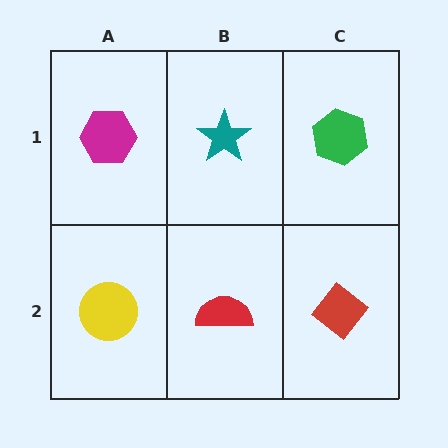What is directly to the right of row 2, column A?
A red semicircle.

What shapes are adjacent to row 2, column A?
A magenta hexagon (row 1, column A), a red semicircle (row 2, column B).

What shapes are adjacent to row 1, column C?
A red diamond (row 2, column C), a teal star (row 1, column B).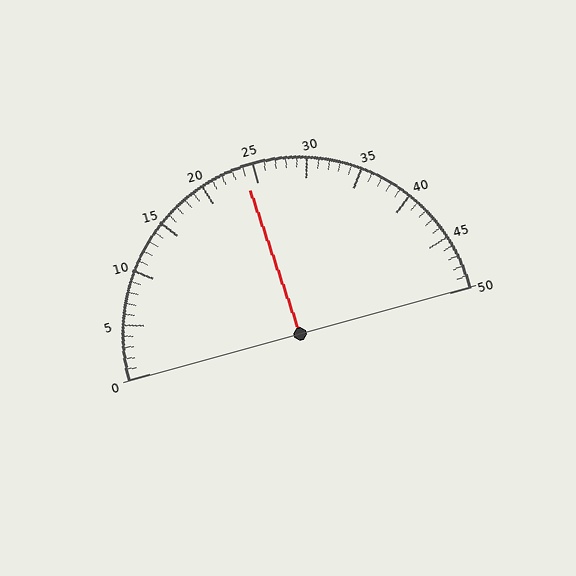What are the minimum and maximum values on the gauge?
The gauge ranges from 0 to 50.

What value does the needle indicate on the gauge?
The needle indicates approximately 24.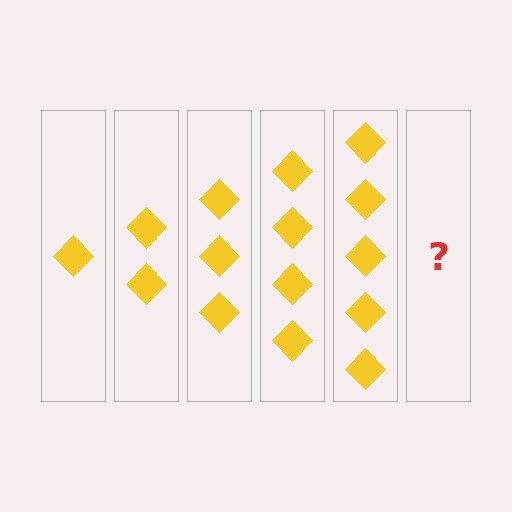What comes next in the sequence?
The next element should be 6 diamonds.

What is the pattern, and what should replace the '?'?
The pattern is that each step adds one more diamond. The '?' should be 6 diamonds.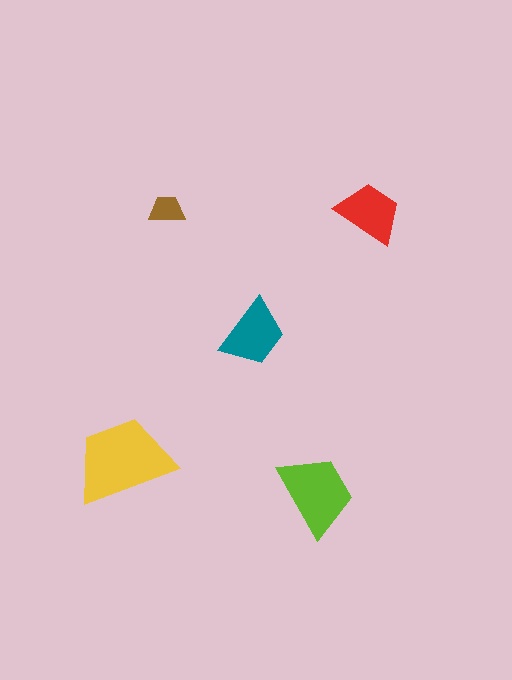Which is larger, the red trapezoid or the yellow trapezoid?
The yellow one.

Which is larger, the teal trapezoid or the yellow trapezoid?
The yellow one.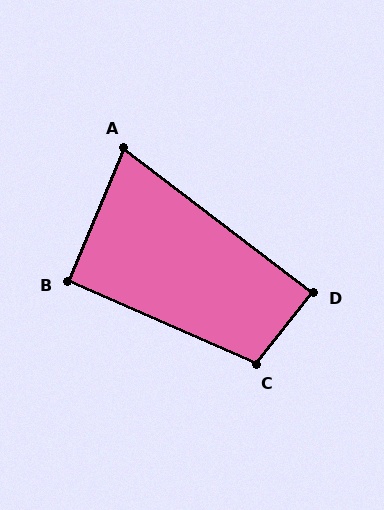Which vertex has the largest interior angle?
C, at approximately 105 degrees.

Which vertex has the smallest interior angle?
A, at approximately 75 degrees.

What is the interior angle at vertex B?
Approximately 91 degrees (approximately right).